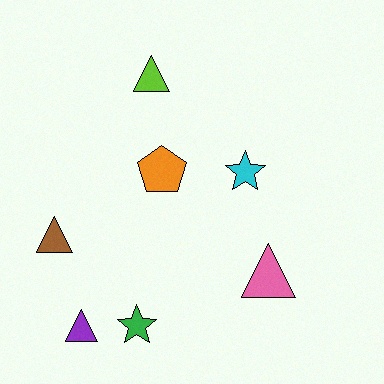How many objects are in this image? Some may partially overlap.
There are 7 objects.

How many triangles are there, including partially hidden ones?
There are 4 triangles.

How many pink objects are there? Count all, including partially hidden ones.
There is 1 pink object.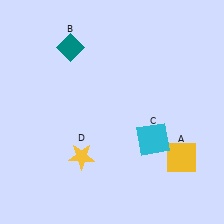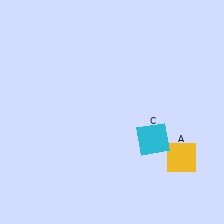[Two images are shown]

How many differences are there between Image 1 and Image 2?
There are 2 differences between the two images.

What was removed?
The yellow star (D), the teal diamond (B) were removed in Image 2.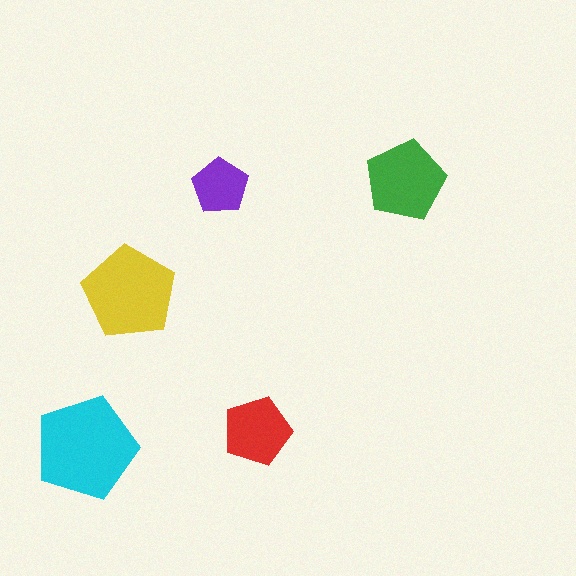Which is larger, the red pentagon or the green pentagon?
The green one.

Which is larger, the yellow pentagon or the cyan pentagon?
The cyan one.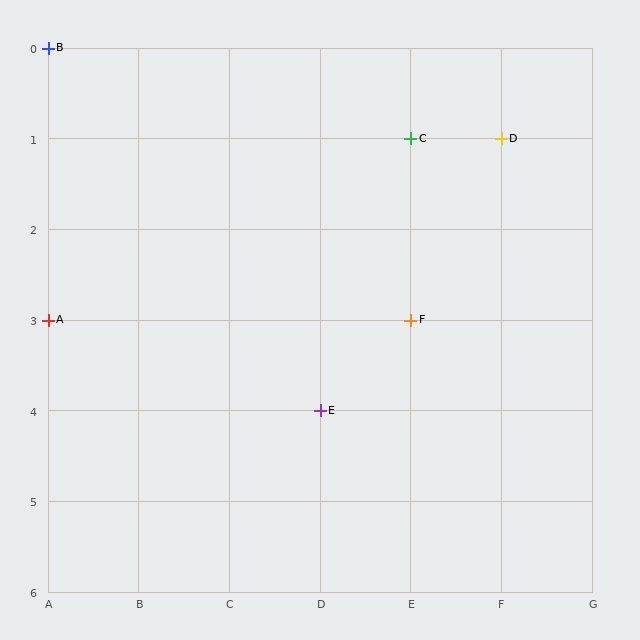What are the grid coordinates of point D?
Point D is at grid coordinates (F, 1).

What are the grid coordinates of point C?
Point C is at grid coordinates (E, 1).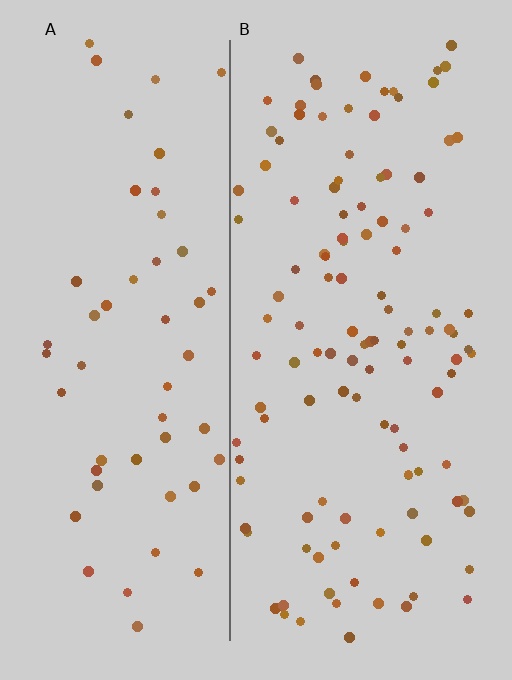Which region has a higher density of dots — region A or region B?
B (the right).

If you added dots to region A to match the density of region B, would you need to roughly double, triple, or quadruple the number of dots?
Approximately double.